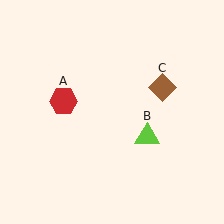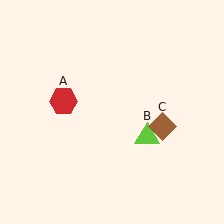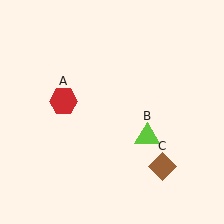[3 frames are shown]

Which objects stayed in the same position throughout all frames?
Red hexagon (object A) and lime triangle (object B) remained stationary.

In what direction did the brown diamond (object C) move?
The brown diamond (object C) moved down.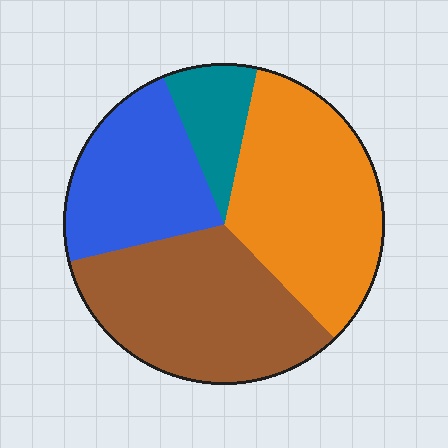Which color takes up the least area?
Teal, at roughly 10%.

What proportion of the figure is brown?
Brown covers about 35% of the figure.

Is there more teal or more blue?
Blue.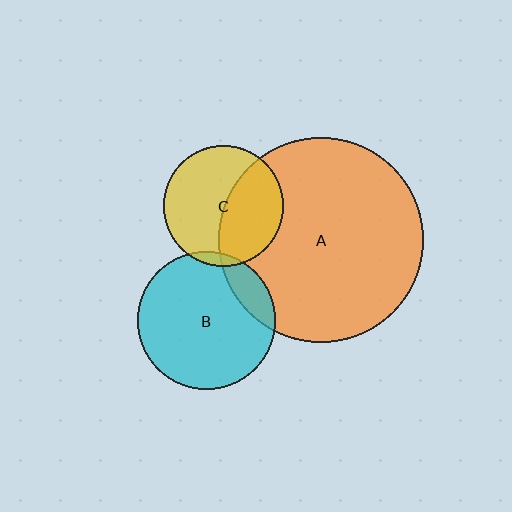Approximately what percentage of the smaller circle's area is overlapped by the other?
Approximately 5%.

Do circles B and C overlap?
Yes.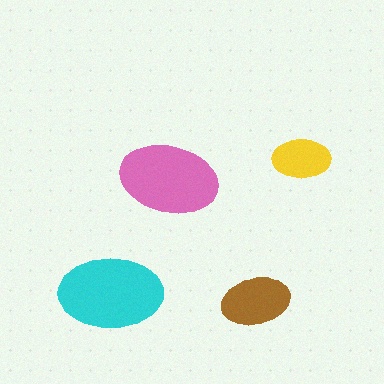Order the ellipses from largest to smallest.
the cyan one, the pink one, the brown one, the yellow one.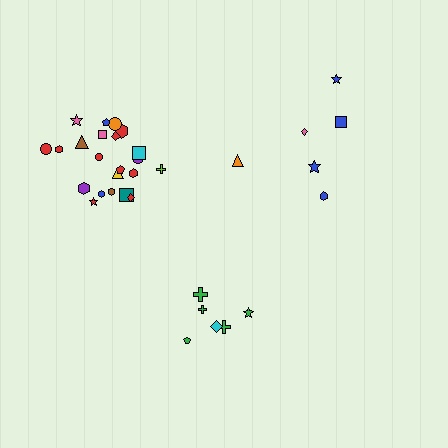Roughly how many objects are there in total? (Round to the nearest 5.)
Roughly 35 objects in total.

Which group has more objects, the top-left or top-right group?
The top-left group.